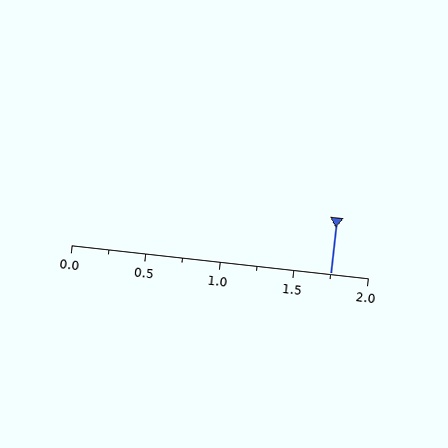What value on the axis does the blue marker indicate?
The marker indicates approximately 1.75.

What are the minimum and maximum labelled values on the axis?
The axis runs from 0.0 to 2.0.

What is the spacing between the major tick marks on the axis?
The major ticks are spaced 0.5 apart.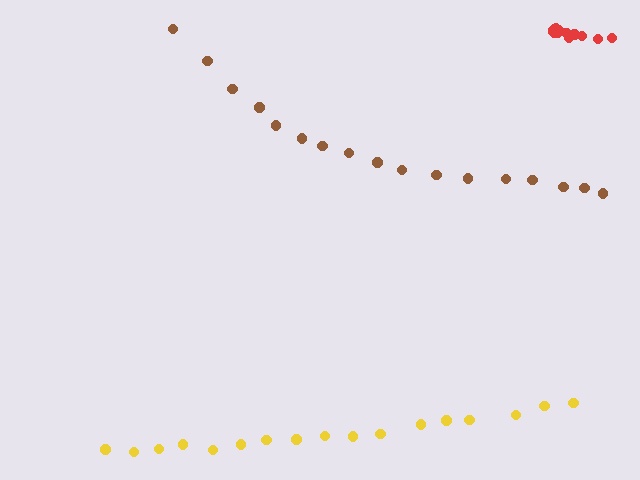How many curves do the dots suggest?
There are 3 distinct paths.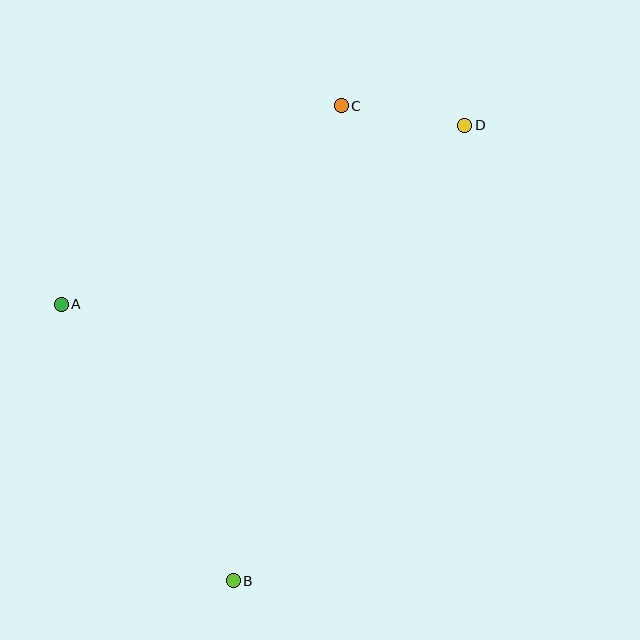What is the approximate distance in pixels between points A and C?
The distance between A and C is approximately 344 pixels.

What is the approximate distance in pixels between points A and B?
The distance between A and B is approximately 326 pixels.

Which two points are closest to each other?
Points C and D are closest to each other.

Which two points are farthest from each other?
Points B and D are farthest from each other.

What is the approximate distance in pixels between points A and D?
The distance between A and D is approximately 442 pixels.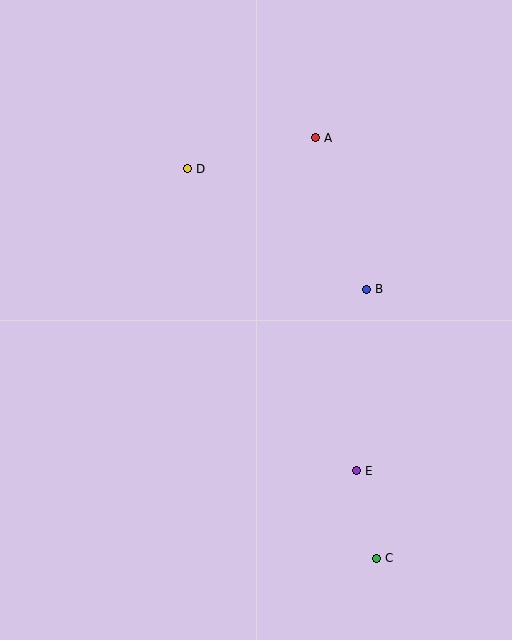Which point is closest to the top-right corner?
Point A is closest to the top-right corner.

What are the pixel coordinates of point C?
Point C is at (377, 558).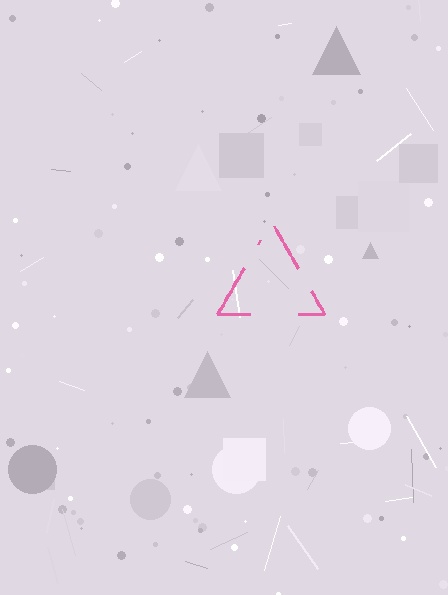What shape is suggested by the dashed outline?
The dashed outline suggests a triangle.